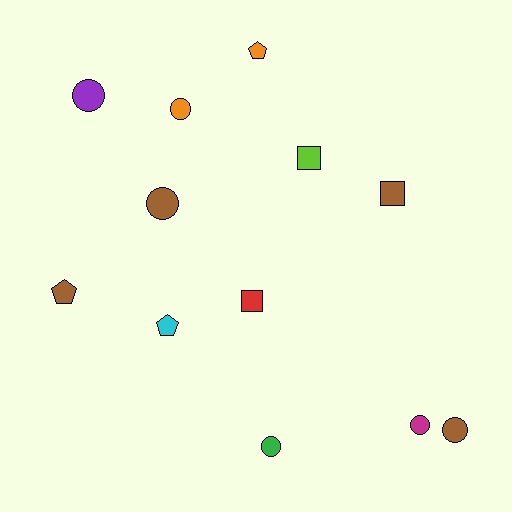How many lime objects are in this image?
There is 1 lime object.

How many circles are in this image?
There are 6 circles.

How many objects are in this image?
There are 12 objects.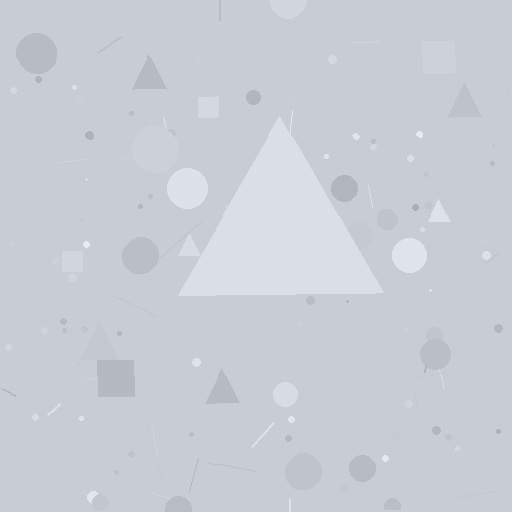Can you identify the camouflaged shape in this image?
The camouflaged shape is a triangle.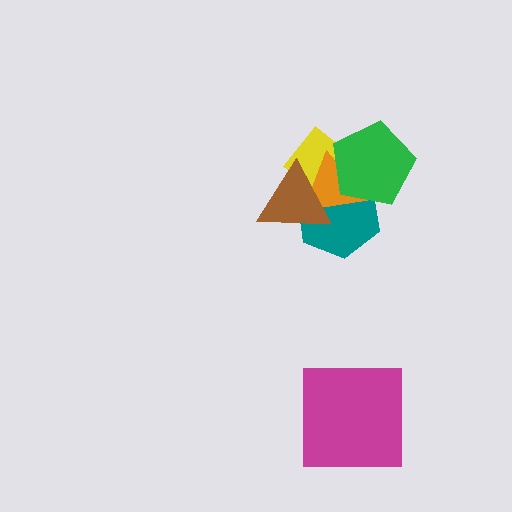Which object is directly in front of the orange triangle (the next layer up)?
The green pentagon is directly in front of the orange triangle.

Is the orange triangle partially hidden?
Yes, it is partially covered by another shape.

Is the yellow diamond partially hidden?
Yes, it is partially covered by another shape.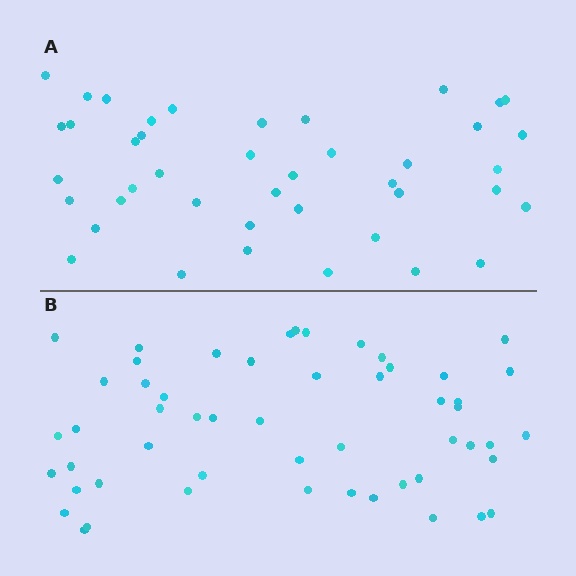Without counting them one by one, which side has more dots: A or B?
Region B (the bottom region) has more dots.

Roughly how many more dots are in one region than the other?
Region B has roughly 12 or so more dots than region A.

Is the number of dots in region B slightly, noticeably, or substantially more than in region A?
Region B has noticeably more, but not dramatically so. The ratio is roughly 1.3 to 1.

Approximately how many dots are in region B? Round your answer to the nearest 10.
About 50 dots. (The exact count is 53, which rounds to 50.)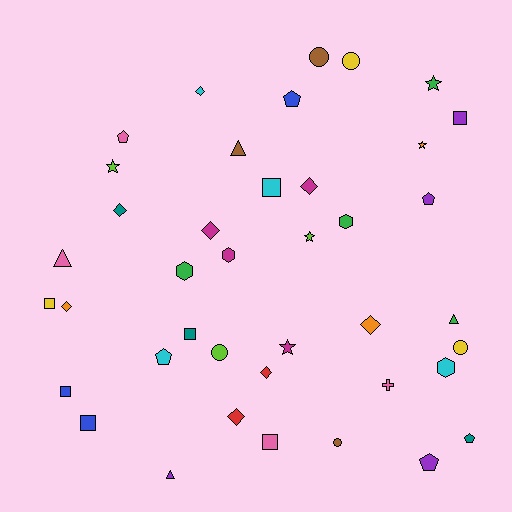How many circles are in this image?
There are 5 circles.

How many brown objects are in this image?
There are 3 brown objects.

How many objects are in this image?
There are 40 objects.